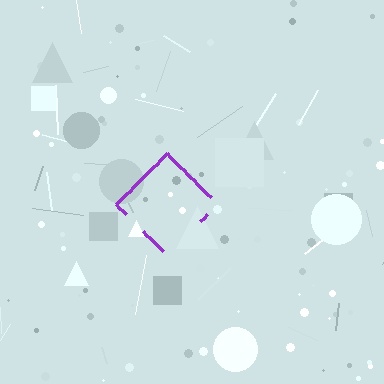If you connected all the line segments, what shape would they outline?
They would outline a diamond.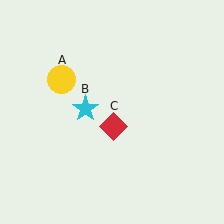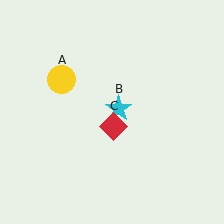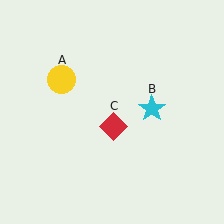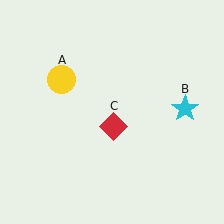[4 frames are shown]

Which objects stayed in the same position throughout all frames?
Yellow circle (object A) and red diamond (object C) remained stationary.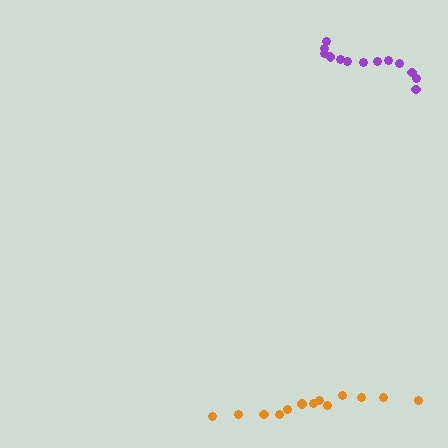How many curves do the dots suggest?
There are 2 distinct paths.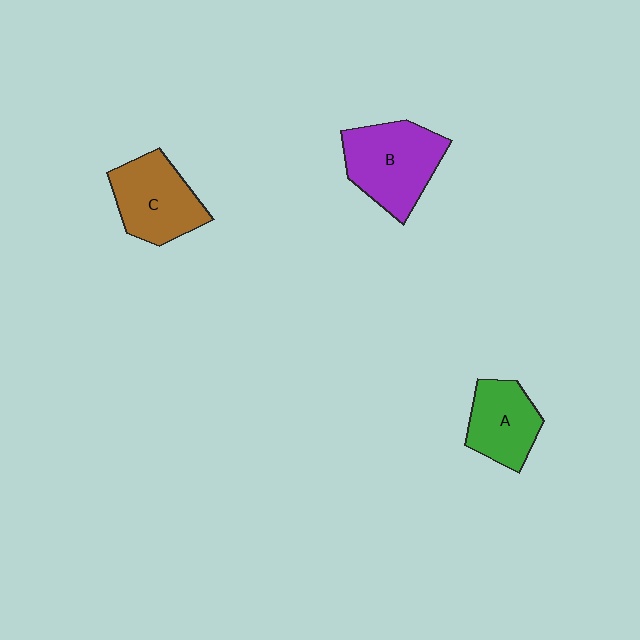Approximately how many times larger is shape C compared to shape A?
Approximately 1.2 times.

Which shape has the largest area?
Shape B (purple).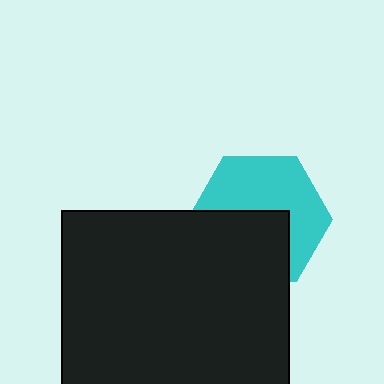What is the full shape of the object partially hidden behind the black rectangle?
The partially hidden object is a cyan hexagon.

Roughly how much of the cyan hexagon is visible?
About half of it is visible (roughly 55%).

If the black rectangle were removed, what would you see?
You would see the complete cyan hexagon.